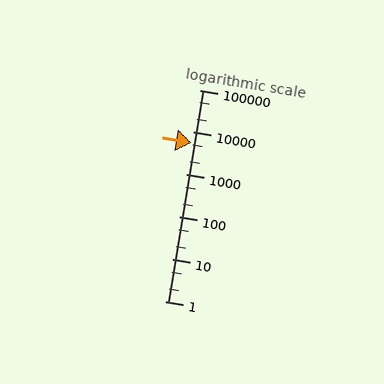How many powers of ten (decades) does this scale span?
The scale spans 5 decades, from 1 to 100000.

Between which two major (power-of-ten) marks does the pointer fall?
The pointer is between 1000 and 10000.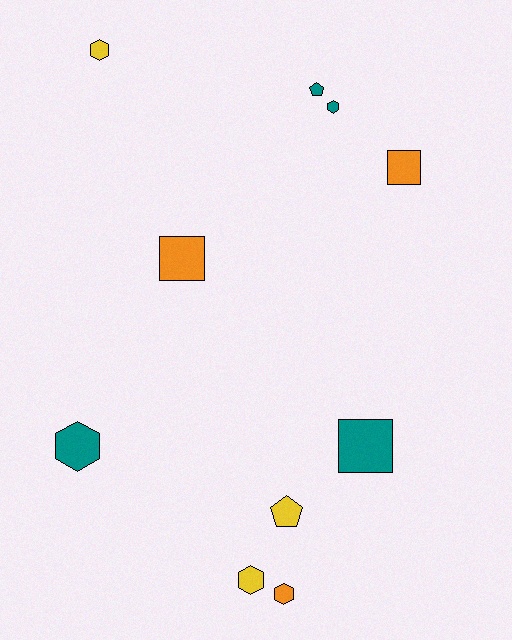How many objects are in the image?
There are 10 objects.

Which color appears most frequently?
Teal, with 4 objects.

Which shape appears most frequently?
Hexagon, with 5 objects.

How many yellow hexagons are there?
There are 2 yellow hexagons.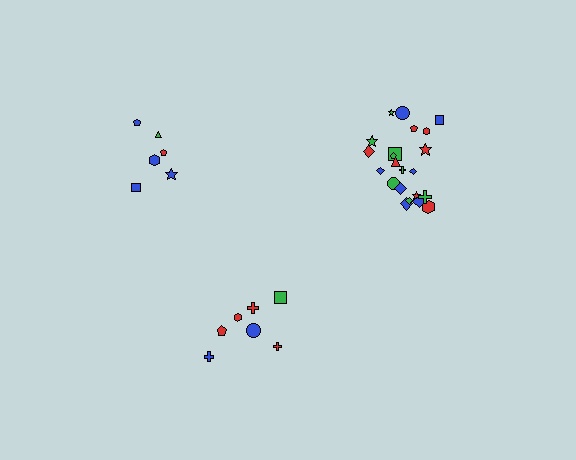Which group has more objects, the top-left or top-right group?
The top-right group.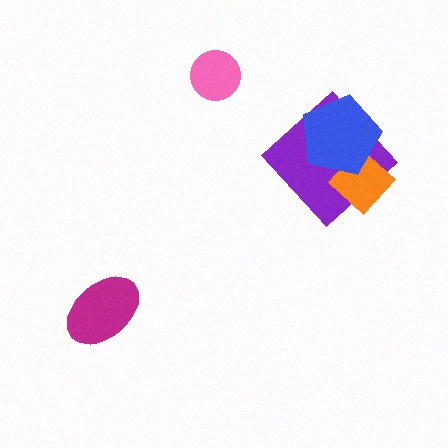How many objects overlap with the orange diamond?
2 objects overlap with the orange diamond.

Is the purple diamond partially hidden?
Yes, it is partially covered by another shape.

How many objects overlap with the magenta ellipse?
0 objects overlap with the magenta ellipse.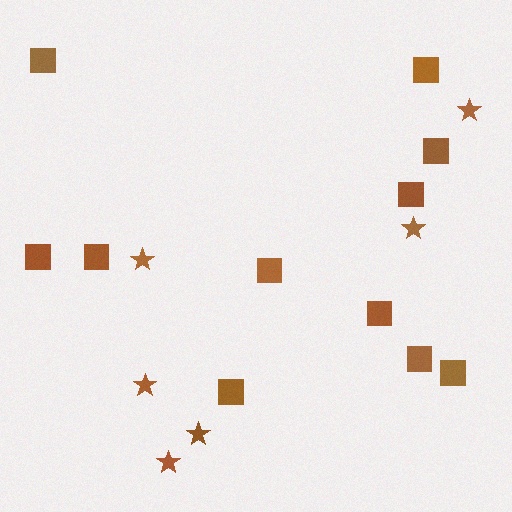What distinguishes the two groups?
There are 2 groups: one group of stars (6) and one group of squares (11).